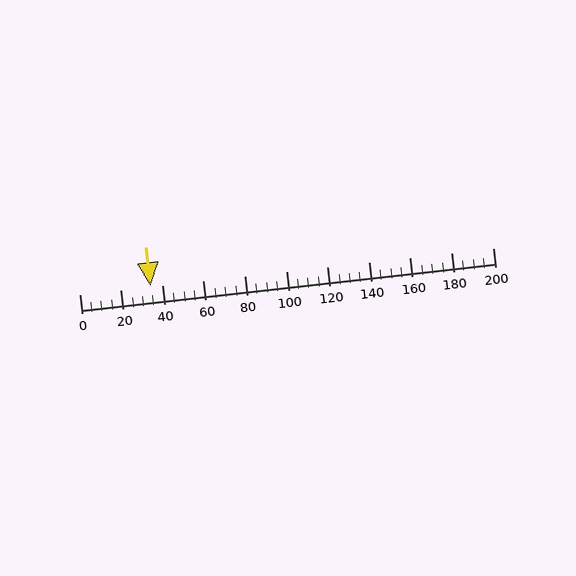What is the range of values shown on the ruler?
The ruler shows values from 0 to 200.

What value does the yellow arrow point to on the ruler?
The yellow arrow points to approximately 34.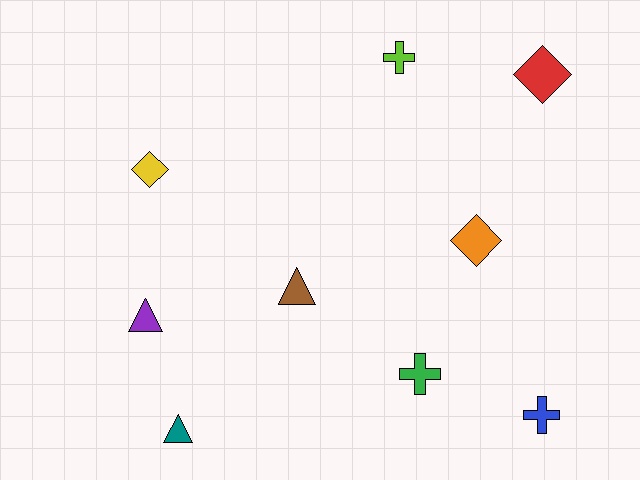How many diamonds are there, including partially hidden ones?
There are 3 diamonds.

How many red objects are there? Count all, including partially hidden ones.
There is 1 red object.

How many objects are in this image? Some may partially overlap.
There are 9 objects.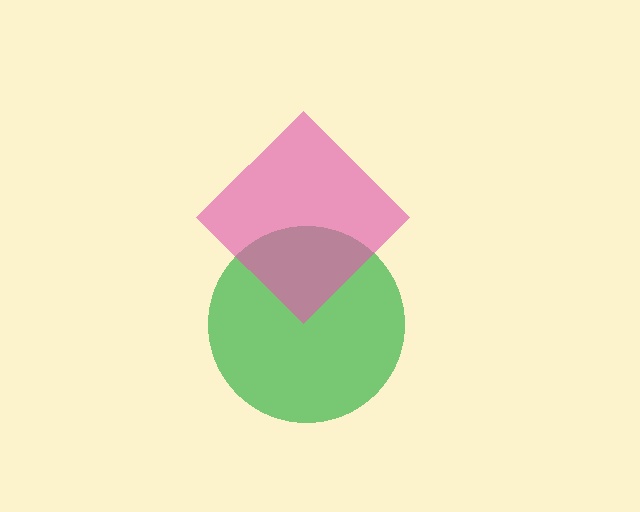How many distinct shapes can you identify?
There are 2 distinct shapes: a green circle, a pink diamond.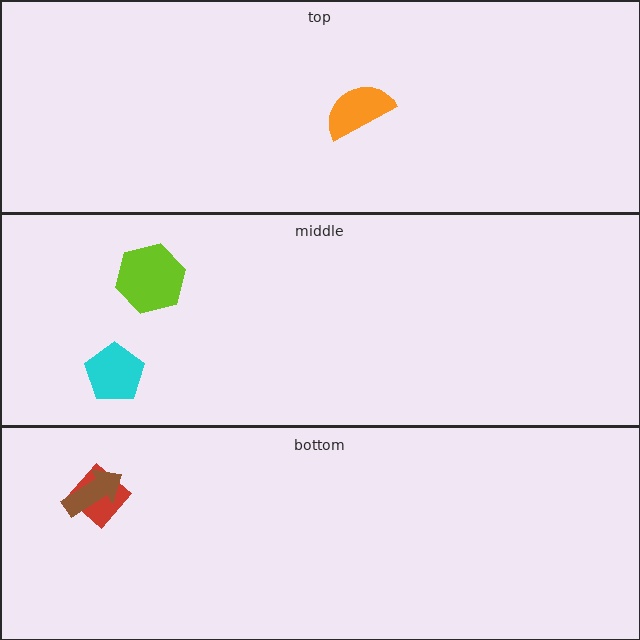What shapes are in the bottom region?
The red diamond, the brown arrow.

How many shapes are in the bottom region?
2.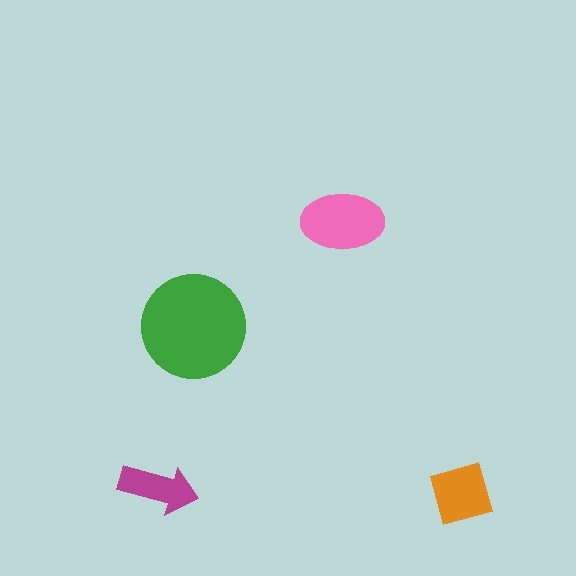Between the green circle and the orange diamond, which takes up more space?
The green circle.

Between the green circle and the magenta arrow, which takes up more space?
The green circle.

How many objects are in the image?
There are 4 objects in the image.